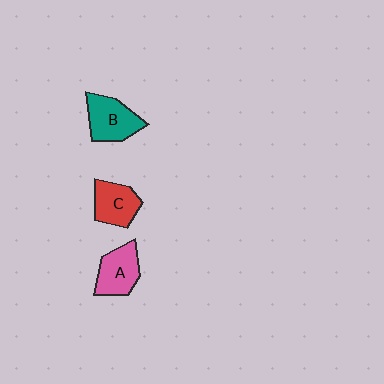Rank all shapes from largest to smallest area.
From largest to smallest: B (teal), A (pink), C (red).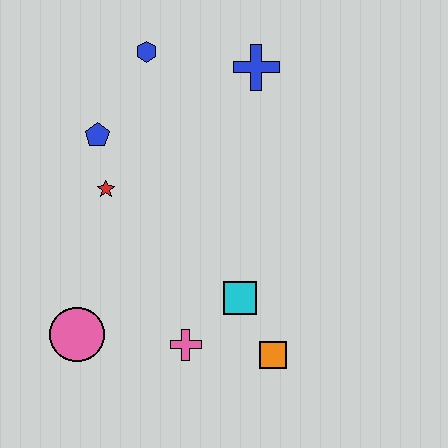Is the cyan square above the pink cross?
Yes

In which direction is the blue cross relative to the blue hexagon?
The blue cross is to the right of the blue hexagon.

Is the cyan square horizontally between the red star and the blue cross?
Yes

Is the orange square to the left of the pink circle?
No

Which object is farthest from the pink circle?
The blue cross is farthest from the pink circle.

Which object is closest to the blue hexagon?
The blue pentagon is closest to the blue hexagon.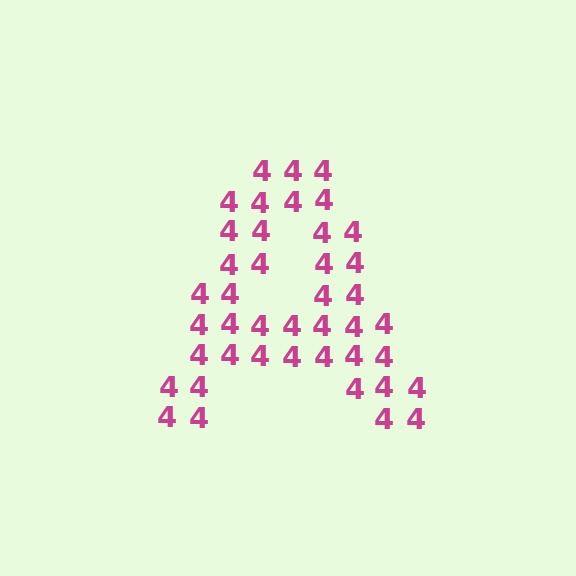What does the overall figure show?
The overall figure shows the letter A.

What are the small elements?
The small elements are digit 4's.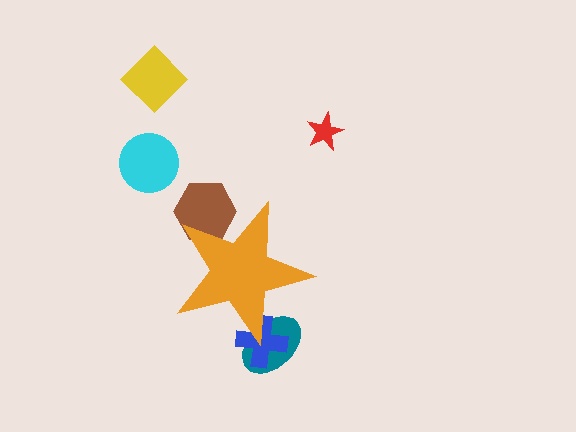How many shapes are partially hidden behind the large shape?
3 shapes are partially hidden.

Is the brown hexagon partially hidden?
Yes, the brown hexagon is partially hidden behind the orange star.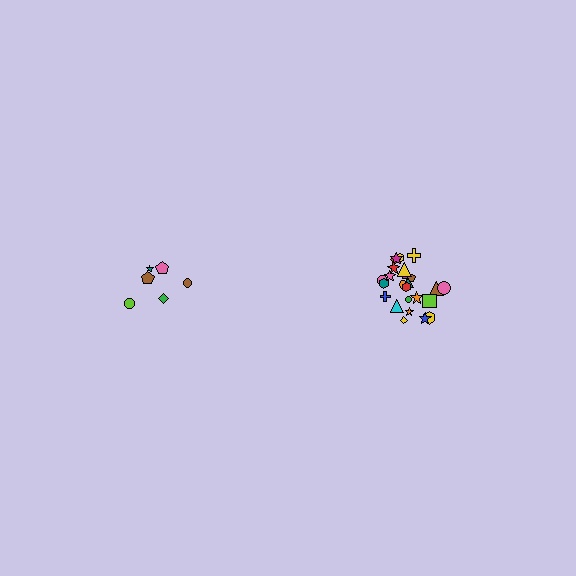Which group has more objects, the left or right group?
The right group.